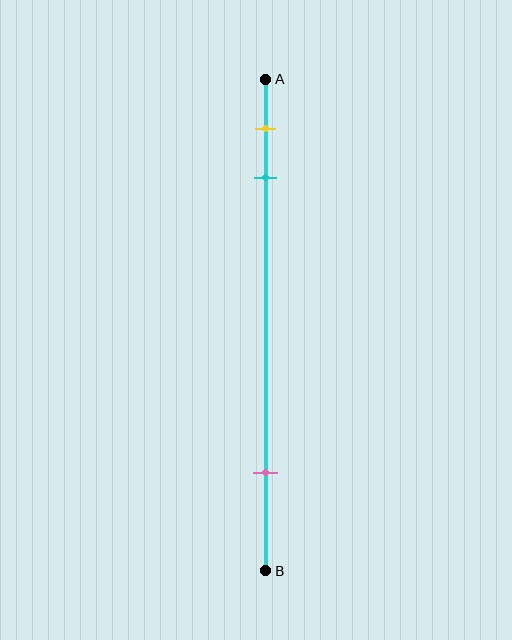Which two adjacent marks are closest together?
The yellow and cyan marks are the closest adjacent pair.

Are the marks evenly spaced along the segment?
No, the marks are not evenly spaced.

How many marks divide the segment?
There are 3 marks dividing the segment.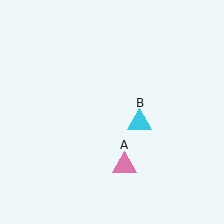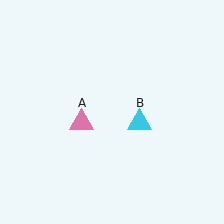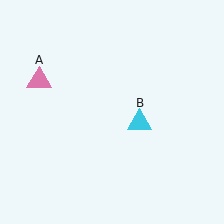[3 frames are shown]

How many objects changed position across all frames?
1 object changed position: pink triangle (object A).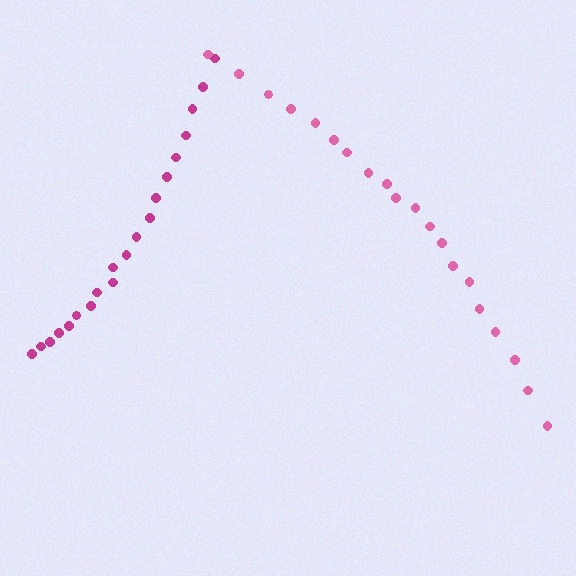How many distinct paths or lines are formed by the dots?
There are 2 distinct paths.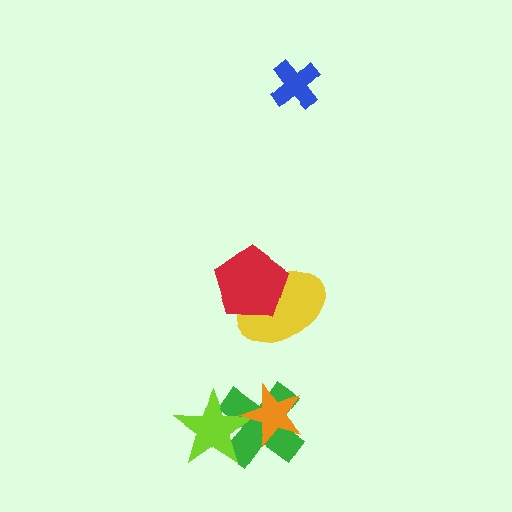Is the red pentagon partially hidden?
No, no other shape covers it.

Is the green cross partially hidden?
Yes, it is partially covered by another shape.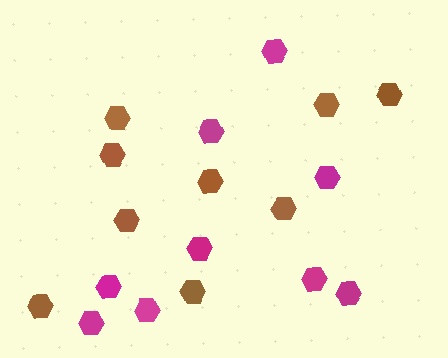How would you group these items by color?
There are 2 groups: one group of magenta hexagons (9) and one group of brown hexagons (9).